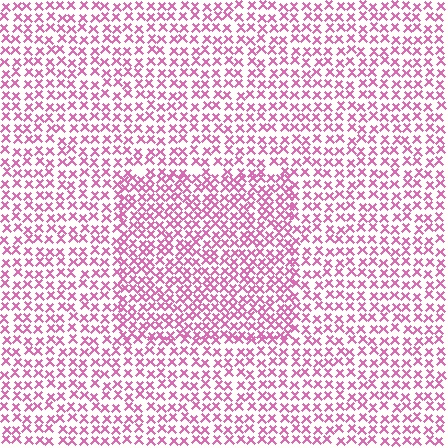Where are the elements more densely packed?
The elements are more densely packed inside the rectangle boundary.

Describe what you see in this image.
The image contains small pink elements arranged at two different densities. A rectangle-shaped region is visible where the elements are more densely packed than the surrounding area.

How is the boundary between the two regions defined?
The boundary is defined by a change in element density (approximately 1.5x ratio). All elements are the same color, size, and shape.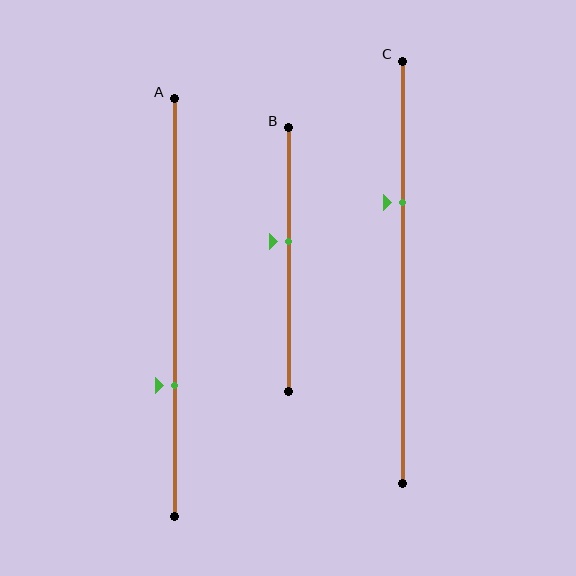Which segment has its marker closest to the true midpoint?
Segment B has its marker closest to the true midpoint.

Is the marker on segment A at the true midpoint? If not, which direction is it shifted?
No, the marker on segment A is shifted downward by about 19% of the segment length.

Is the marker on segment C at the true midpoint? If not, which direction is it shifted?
No, the marker on segment C is shifted upward by about 17% of the segment length.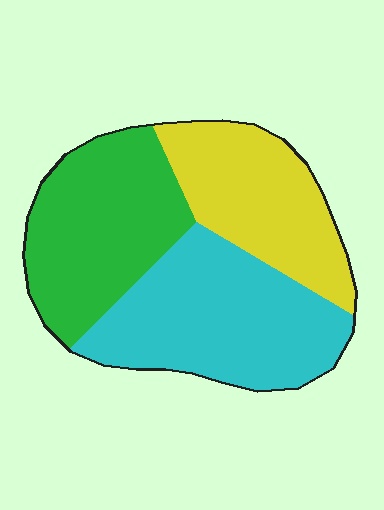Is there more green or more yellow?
Green.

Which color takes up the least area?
Yellow, at roughly 30%.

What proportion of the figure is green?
Green takes up about one third (1/3) of the figure.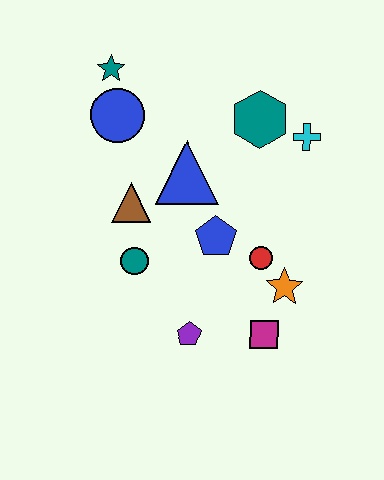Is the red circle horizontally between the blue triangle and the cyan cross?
Yes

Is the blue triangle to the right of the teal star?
Yes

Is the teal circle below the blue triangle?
Yes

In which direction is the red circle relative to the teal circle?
The red circle is to the right of the teal circle.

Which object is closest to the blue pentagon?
The red circle is closest to the blue pentagon.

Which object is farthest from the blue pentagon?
The teal star is farthest from the blue pentagon.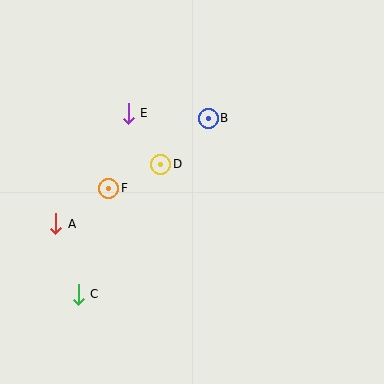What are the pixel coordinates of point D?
Point D is at (161, 164).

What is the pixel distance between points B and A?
The distance between B and A is 185 pixels.